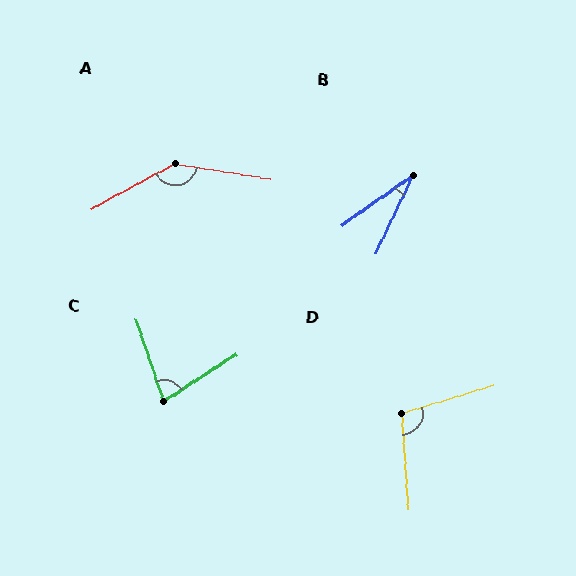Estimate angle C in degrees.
Approximately 76 degrees.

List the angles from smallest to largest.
B (29°), C (76°), D (103°), A (142°).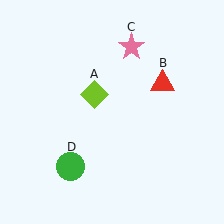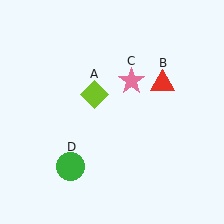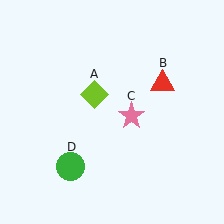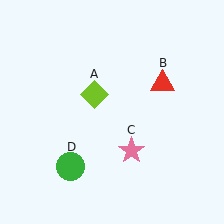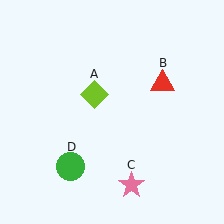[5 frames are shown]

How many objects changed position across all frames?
1 object changed position: pink star (object C).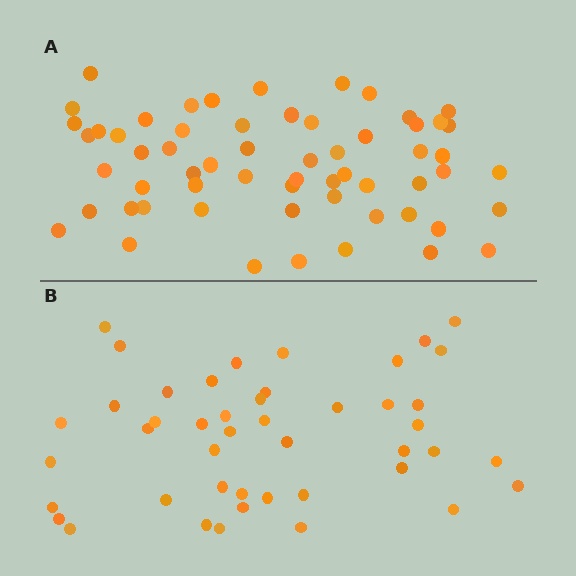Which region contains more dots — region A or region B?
Region A (the top region) has more dots.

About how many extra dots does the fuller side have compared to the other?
Region A has approximately 15 more dots than region B.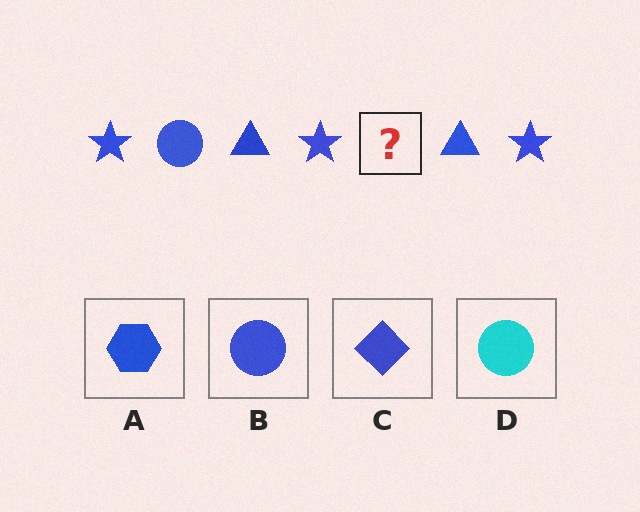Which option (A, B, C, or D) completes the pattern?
B.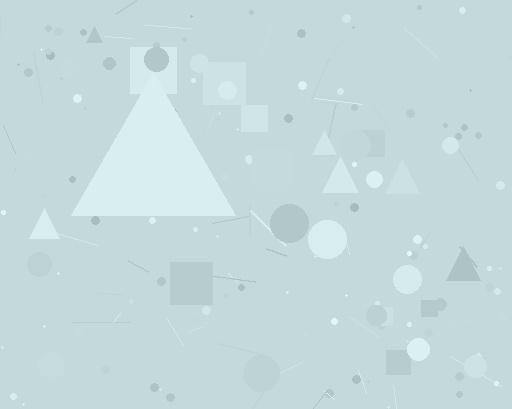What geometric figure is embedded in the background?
A triangle is embedded in the background.